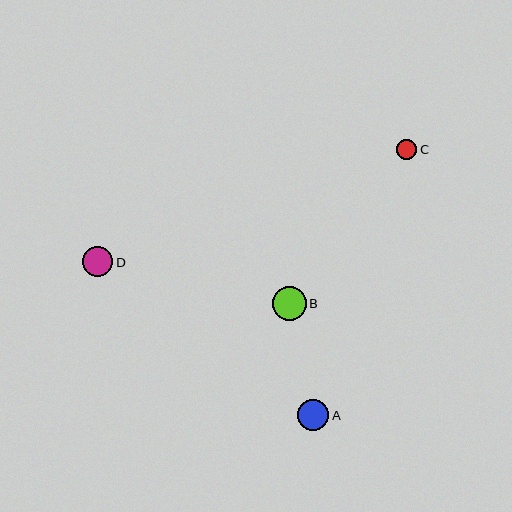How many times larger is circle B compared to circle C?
Circle B is approximately 1.7 times the size of circle C.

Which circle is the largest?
Circle B is the largest with a size of approximately 34 pixels.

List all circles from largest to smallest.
From largest to smallest: B, A, D, C.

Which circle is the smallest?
Circle C is the smallest with a size of approximately 20 pixels.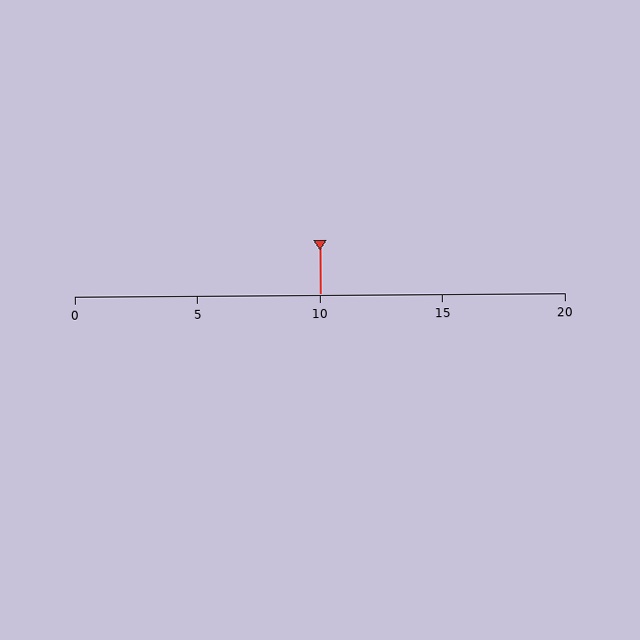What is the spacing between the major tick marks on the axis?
The major ticks are spaced 5 apart.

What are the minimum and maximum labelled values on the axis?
The axis runs from 0 to 20.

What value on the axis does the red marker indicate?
The marker indicates approximately 10.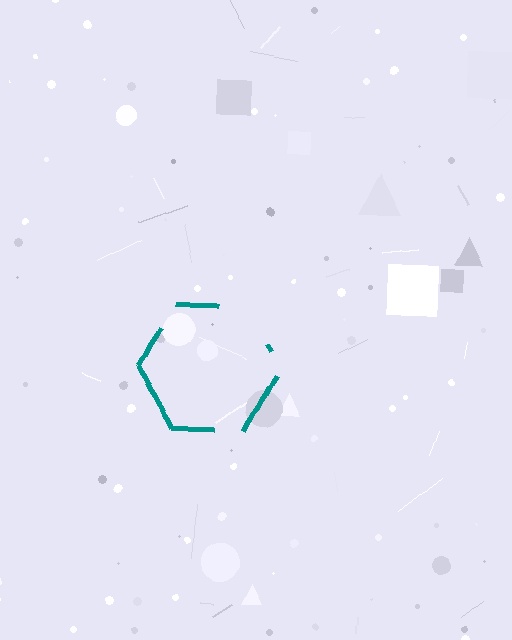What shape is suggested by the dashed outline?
The dashed outline suggests a hexagon.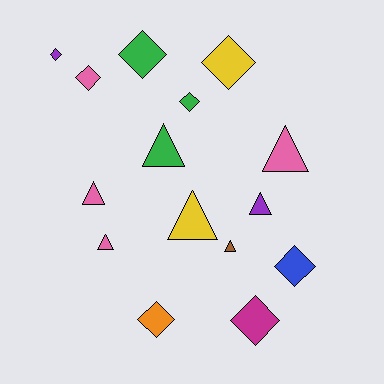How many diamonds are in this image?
There are 8 diamonds.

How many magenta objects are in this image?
There is 1 magenta object.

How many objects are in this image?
There are 15 objects.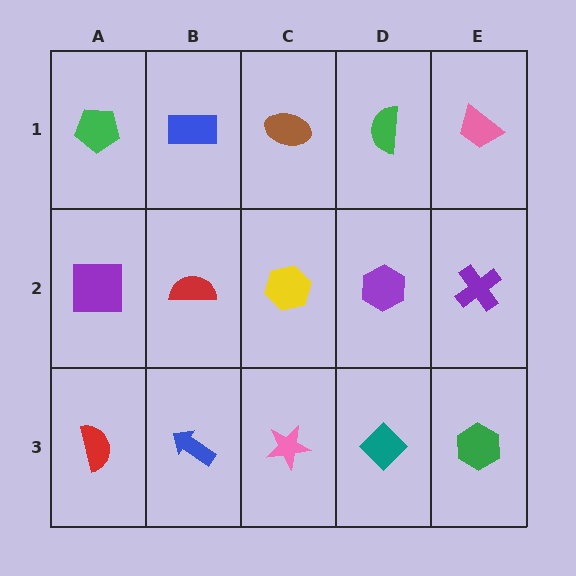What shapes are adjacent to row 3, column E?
A purple cross (row 2, column E), a teal diamond (row 3, column D).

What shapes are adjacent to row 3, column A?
A purple square (row 2, column A), a blue arrow (row 3, column B).